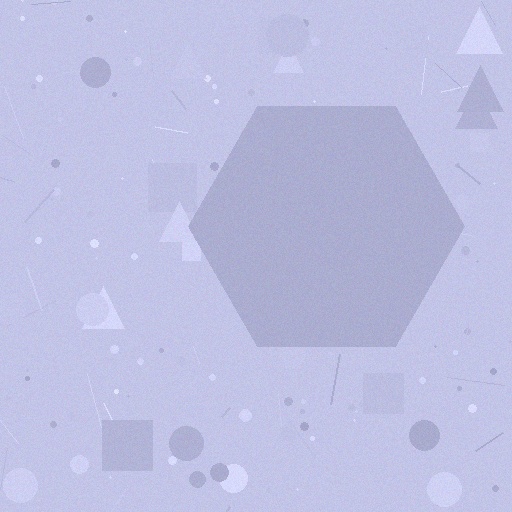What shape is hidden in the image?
A hexagon is hidden in the image.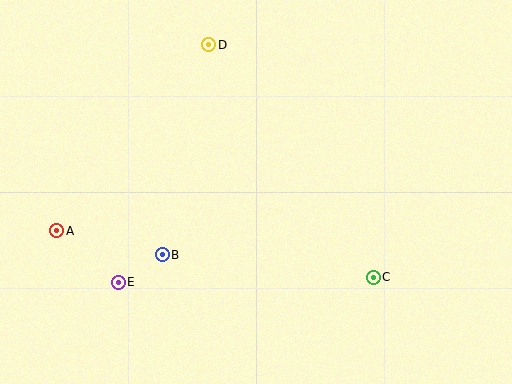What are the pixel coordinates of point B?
Point B is at (162, 255).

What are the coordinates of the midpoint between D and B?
The midpoint between D and B is at (185, 150).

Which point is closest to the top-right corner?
Point D is closest to the top-right corner.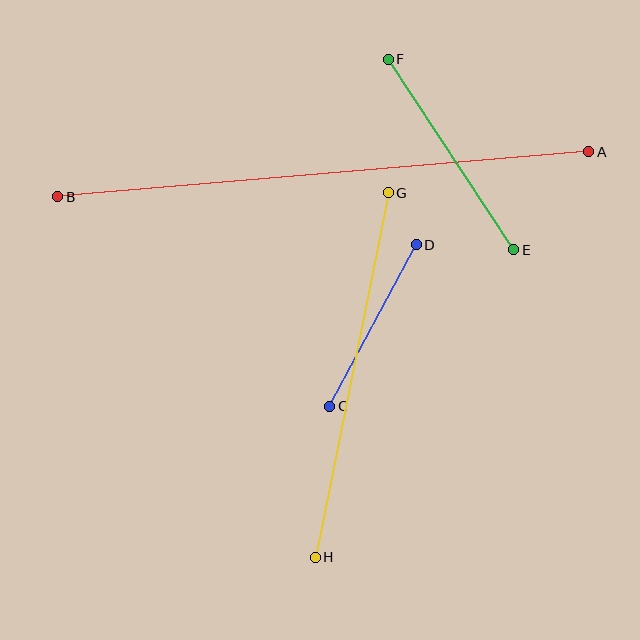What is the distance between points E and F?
The distance is approximately 228 pixels.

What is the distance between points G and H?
The distance is approximately 372 pixels.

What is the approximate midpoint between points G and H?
The midpoint is at approximately (352, 375) pixels.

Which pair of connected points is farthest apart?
Points A and B are farthest apart.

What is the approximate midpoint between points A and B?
The midpoint is at approximately (323, 174) pixels.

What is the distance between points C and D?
The distance is approximately 183 pixels.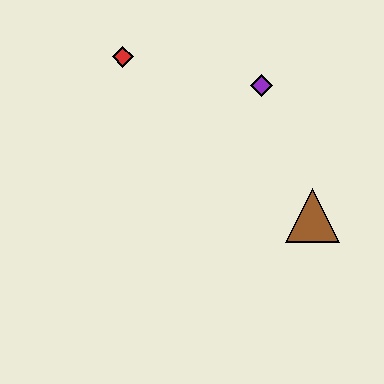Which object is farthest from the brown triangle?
The red diamond is farthest from the brown triangle.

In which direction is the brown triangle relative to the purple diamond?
The brown triangle is below the purple diamond.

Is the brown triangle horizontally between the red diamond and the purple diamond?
No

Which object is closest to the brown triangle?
The purple diamond is closest to the brown triangle.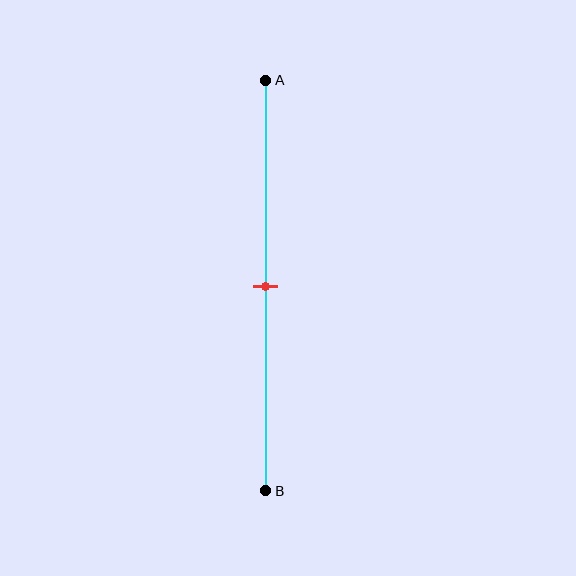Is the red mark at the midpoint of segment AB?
Yes, the mark is approximately at the midpoint.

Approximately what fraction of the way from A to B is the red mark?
The red mark is approximately 50% of the way from A to B.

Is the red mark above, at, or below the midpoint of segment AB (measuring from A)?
The red mark is approximately at the midpoint of segment AB.